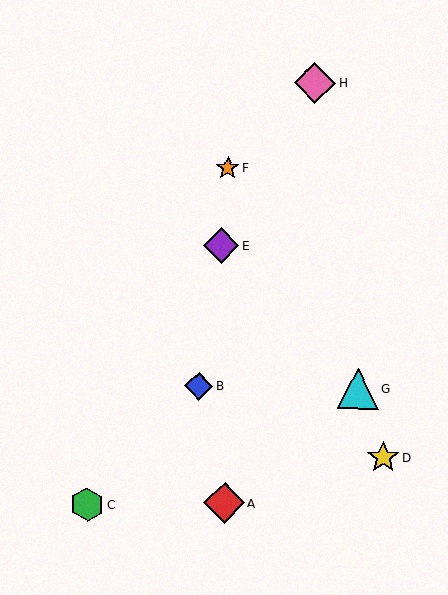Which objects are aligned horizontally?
Objects B, G are aligned horizontally.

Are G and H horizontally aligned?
No, G is at y≈389 and H is at y≈83.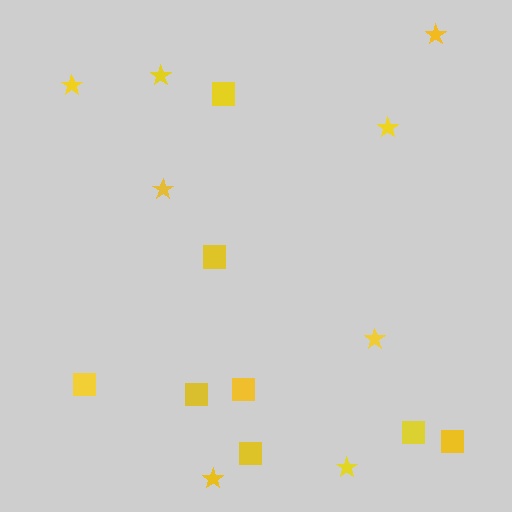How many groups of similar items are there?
There are 2 groups: one group of squares (8) and one group of stars (8).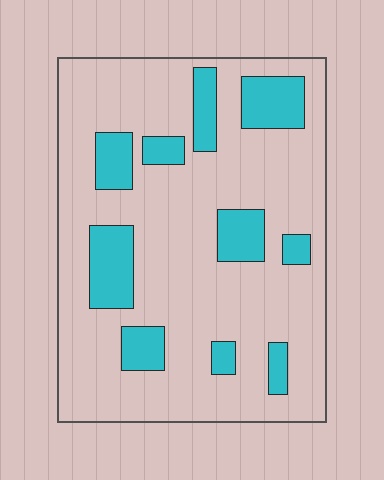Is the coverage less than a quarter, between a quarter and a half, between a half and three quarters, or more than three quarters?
Less than a quarter.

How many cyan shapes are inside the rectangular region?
10.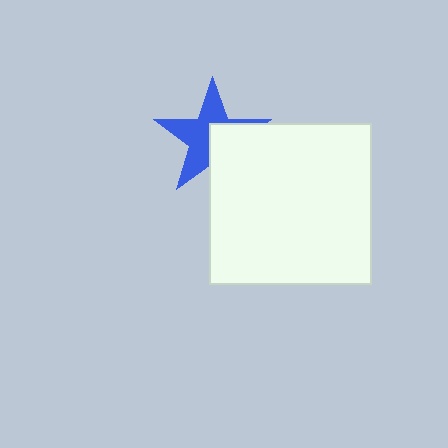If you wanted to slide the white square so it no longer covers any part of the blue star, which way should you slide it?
Slide it toward the lower-right — that is the most direct way to separate the two shapes.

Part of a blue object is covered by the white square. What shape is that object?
It is a star.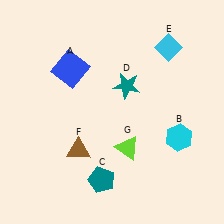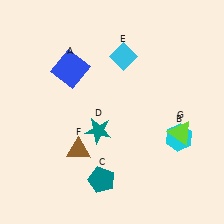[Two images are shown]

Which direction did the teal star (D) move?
The teal star (D) moved down.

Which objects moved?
The objects that moved are: the teal star (D), the cyan diamond (E), the lime triangle (G).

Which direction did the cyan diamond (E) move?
The cyan diamond (E) moved left.